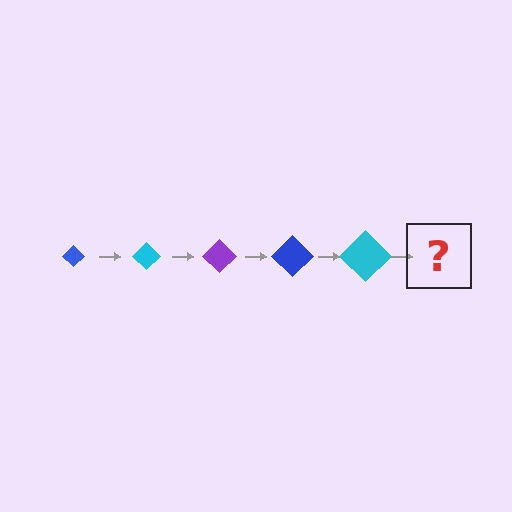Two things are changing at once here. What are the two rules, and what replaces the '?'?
The two rules are that the diamond grows larger each step and the color cycles through blue, cyan, and purple. The '?' should be a purple diamond, larger than the previous one.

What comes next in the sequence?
The next element should be a purple diamond, larger than the previous one.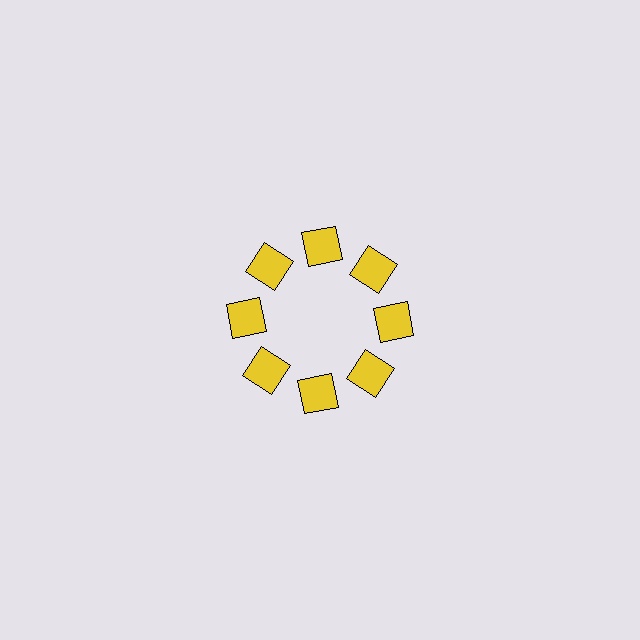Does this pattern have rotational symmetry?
Yes, this pattern has 8-fold rotational symmetry. It looks the same after rotating 45 degrees around the center.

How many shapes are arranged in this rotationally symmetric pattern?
There are 8 shapes, arranged in 8 groups of 1.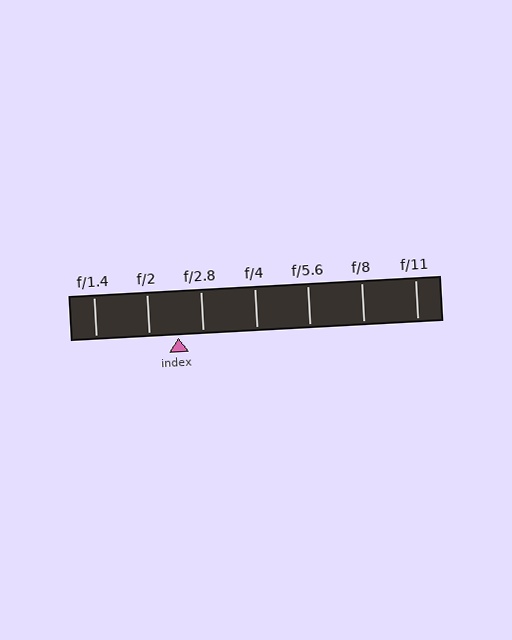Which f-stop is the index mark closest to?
The index mark is closest to f/2.8.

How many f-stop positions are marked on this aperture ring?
There are 7 f-stop positions marked.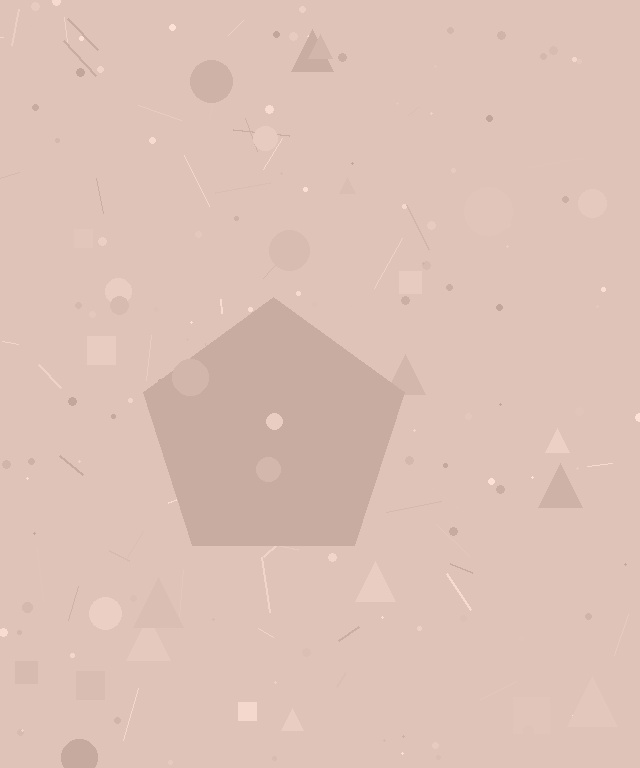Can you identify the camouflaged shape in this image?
The camouflaged shape is a pentagon.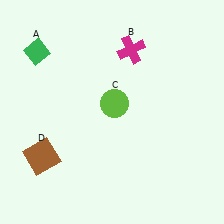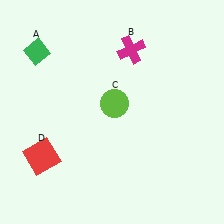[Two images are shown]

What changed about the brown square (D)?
In Image 1, D is brown. In Image 2, it changed to red.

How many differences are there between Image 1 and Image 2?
There is 1 difference between the two images.